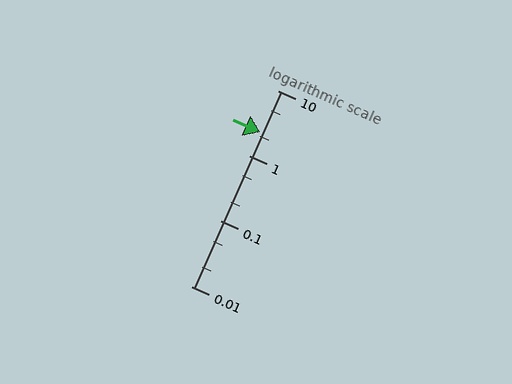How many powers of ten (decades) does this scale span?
The scale spans 3 decades, from 0.01 to 10.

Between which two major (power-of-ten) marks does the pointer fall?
The pointer is between 1 and 10.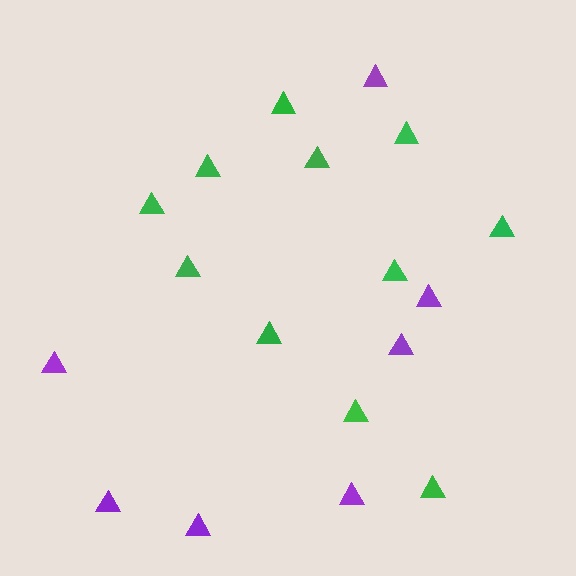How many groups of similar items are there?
There are 2 groups: one group of purple triangles (7) and one group of green triangles (11).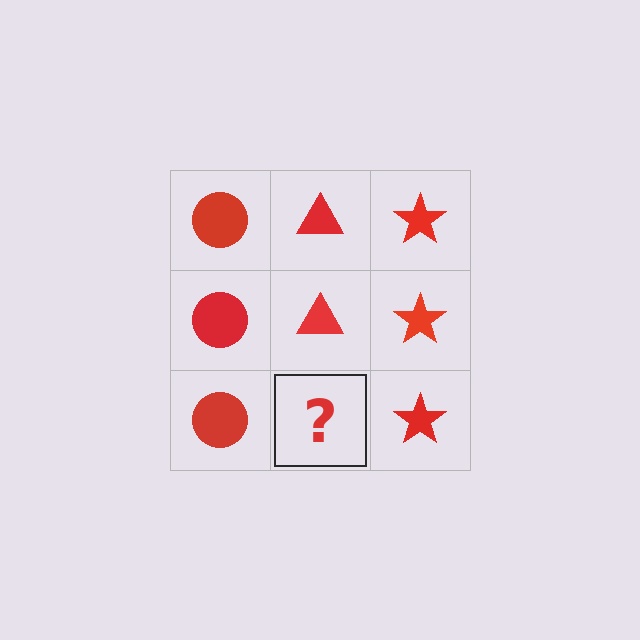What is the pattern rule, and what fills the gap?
The rule is that each column has a consistent shape. The gap should be filled with a red triangle.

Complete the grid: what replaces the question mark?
The question mark should be replaced with a red triangle.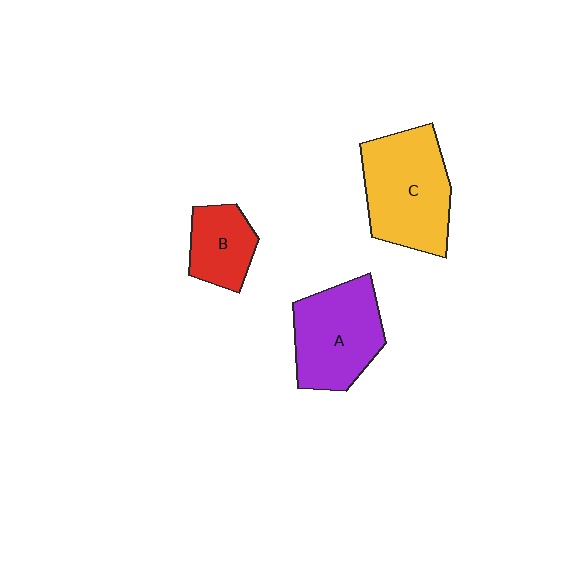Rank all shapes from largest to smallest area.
From largest to smallest: C (yellow), A (purple), B (red).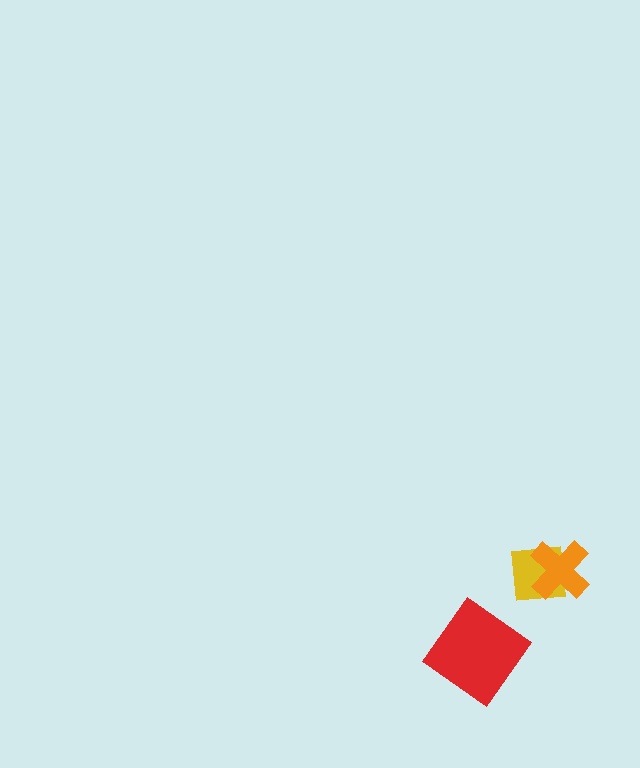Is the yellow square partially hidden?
Yes, it is partially covered by another shape.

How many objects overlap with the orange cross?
1 object overlaps with the orange cross.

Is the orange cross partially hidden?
No, no other shape covers it.